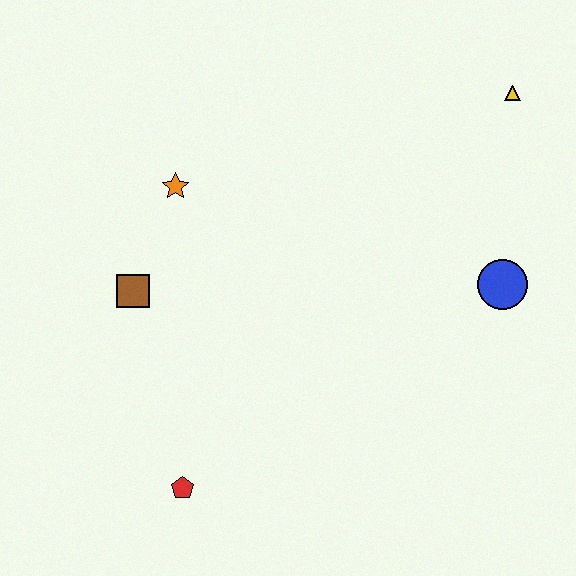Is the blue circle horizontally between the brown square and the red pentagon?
No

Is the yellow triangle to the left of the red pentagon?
No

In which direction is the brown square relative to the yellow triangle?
The brown square is to the left of the yellow triangle.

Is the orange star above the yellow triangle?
No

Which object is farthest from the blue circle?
The red pentagon is farthest from the blue circle.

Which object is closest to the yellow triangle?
The blue circle is closest to the yellow triangle.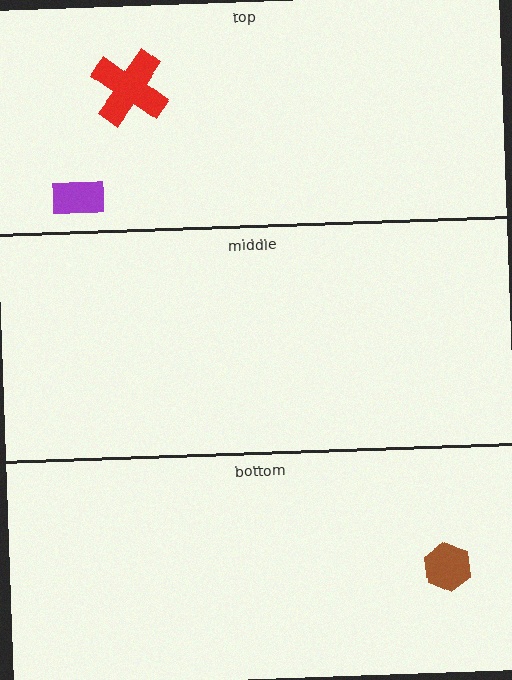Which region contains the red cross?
The top region.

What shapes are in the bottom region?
The brown hexagon.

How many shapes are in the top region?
2.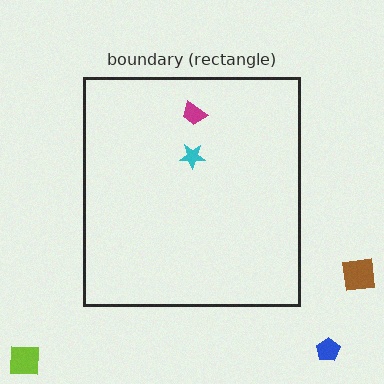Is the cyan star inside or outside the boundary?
Inside.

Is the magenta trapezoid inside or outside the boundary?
Inside.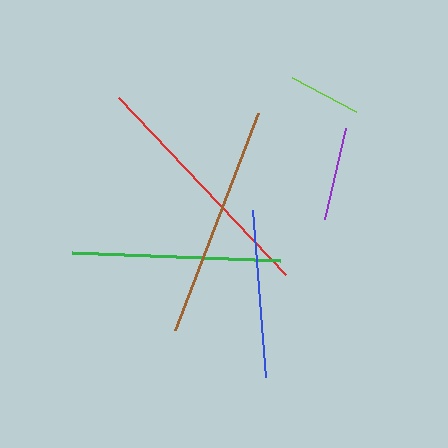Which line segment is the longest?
The red line is the longest at approximately 243 pixels.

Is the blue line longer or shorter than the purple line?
The blue line is longer than the purple line.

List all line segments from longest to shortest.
From longest to shortest: red, brown, green, blue, purple, lime.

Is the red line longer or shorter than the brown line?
The red line is longer than the brown line.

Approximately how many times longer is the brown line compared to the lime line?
The brown line is approximately 3.2 times the length of the lime line.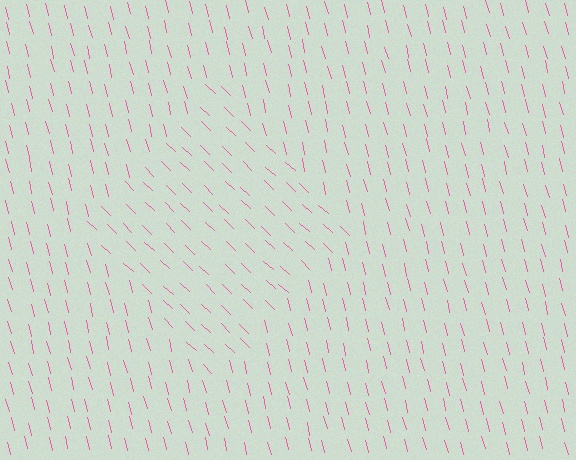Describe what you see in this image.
The image is filled with small pink line segments. A diamond region in the image has lines oriented differently from the surrounding lines, creating a visible texture boundary.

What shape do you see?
I see a diamond.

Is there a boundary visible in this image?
Yes, there is a texture boundary formed by a change in line orientation.